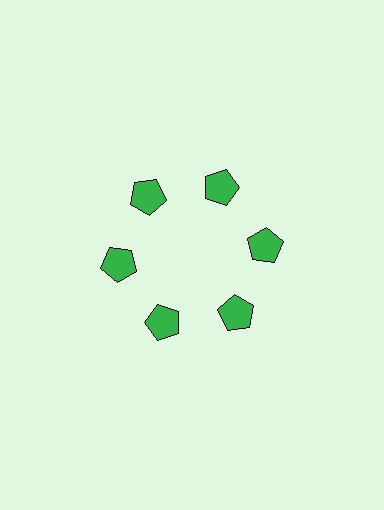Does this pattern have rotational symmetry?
Yes, this pattern has 6-fold rotational symmetry. It looks the same after rotating 60 degrees around the center.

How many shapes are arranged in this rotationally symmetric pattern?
There are 6 shapes, arranged in 6 groups of 1.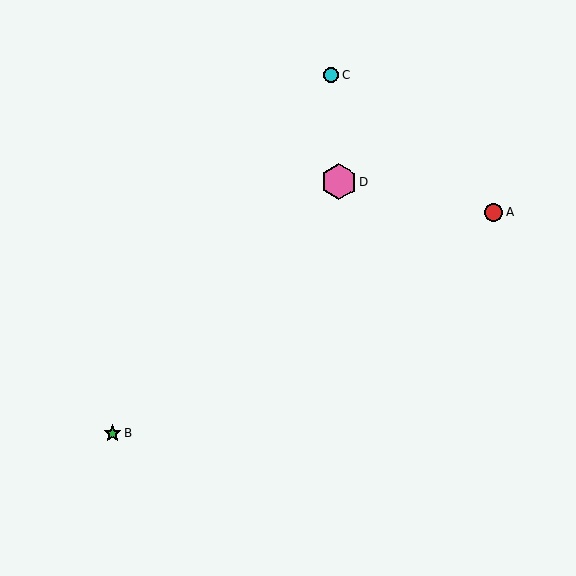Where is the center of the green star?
The center of the green star is at (112, 433).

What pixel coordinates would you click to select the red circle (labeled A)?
Click at (493, 212) to select the red circle A.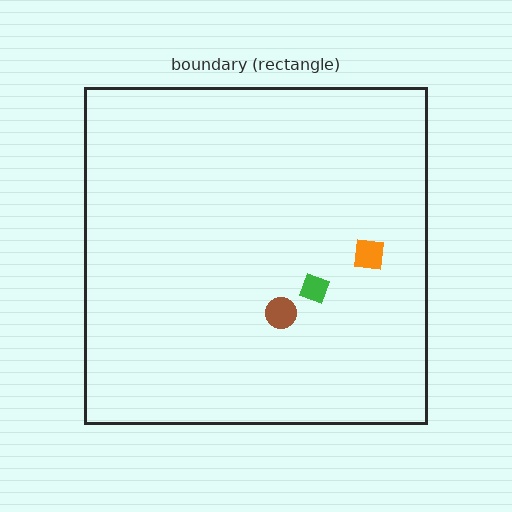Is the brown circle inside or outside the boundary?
Inside.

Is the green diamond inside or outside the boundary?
Inside.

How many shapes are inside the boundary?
3 inside, 0 outside.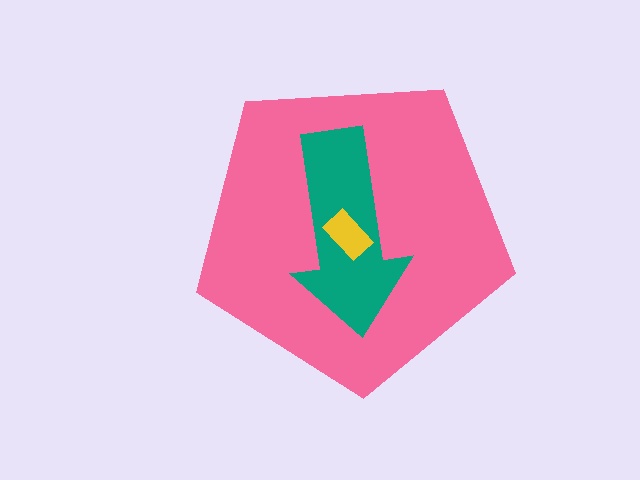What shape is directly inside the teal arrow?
The yellow rectangle.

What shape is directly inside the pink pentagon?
The teal arrow.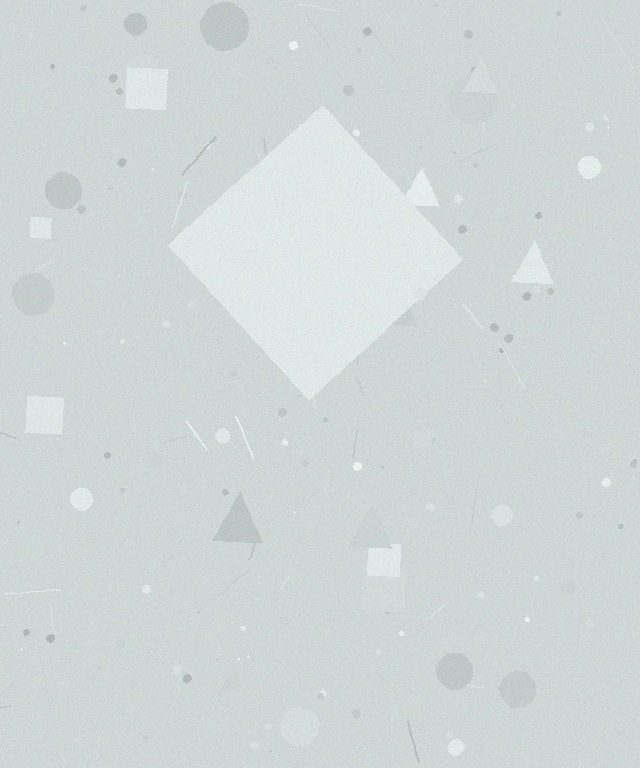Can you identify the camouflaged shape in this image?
The camouflaged shape is a diamond.